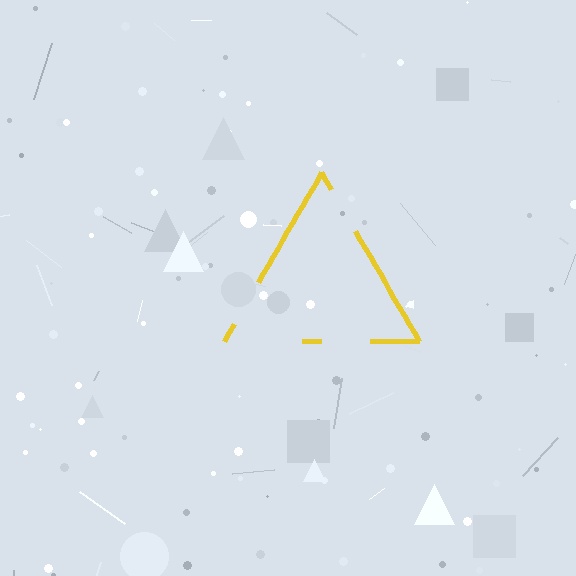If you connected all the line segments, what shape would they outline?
They would outline a triangle.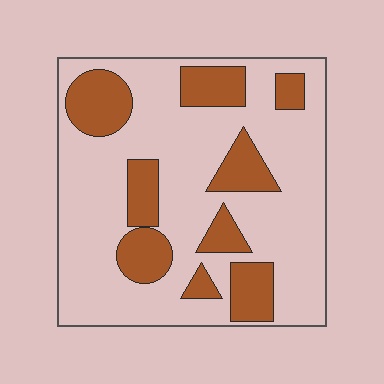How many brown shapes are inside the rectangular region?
9.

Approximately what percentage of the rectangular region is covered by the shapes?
Approximately 25%.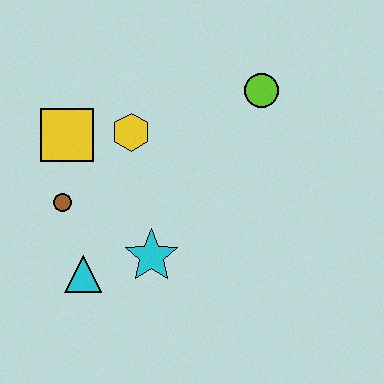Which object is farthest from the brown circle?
The lime circle is farthest from the brown circle.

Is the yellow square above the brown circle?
Yes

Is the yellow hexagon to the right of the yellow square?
Yes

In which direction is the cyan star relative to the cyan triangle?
The cyan star is to the right of the cyan triangle.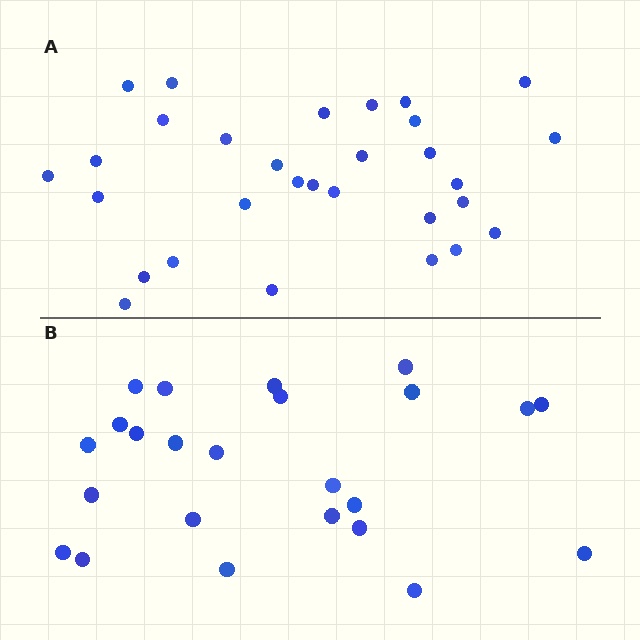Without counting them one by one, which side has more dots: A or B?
Region A (the top region) has more dots.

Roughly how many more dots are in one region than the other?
Region A has about 6 more dots than region B.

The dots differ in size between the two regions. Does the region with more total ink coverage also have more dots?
No. Region B has more total ink coverage because its dots are larger, but region A actually contains more individual dots. Total area can be misleading — the number of items is what matters here.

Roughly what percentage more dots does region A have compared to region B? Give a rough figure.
About 25% more.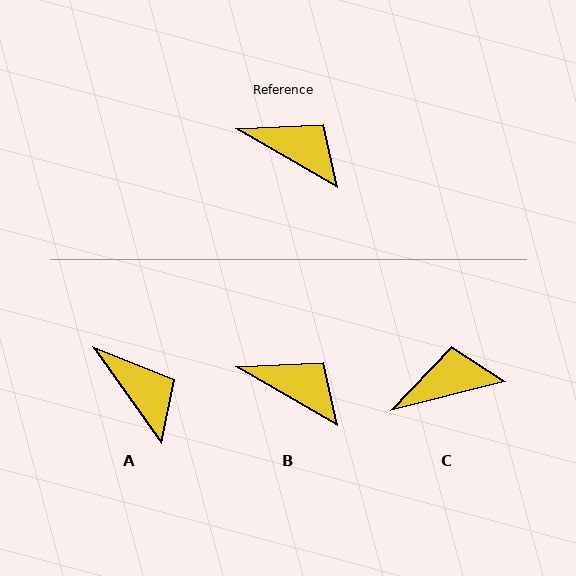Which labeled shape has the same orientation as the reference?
B.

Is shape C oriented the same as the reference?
No, it is off by about 44 degrees.